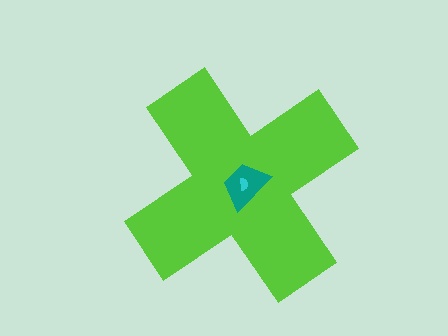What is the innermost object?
The cyan semicircle.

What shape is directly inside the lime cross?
The teal trapezoid.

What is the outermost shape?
The lime cross.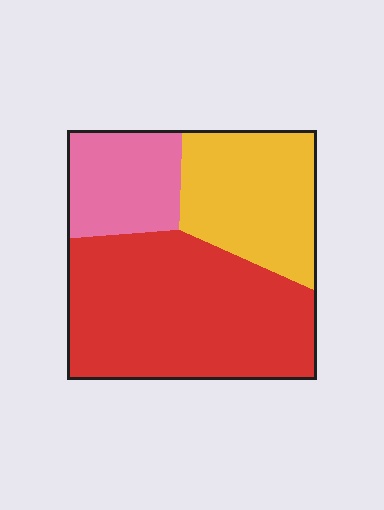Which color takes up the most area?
Red, at roughly 50%.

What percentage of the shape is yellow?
Yellow takes up about one quarter (1/4) of the shape.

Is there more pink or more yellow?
Yellow.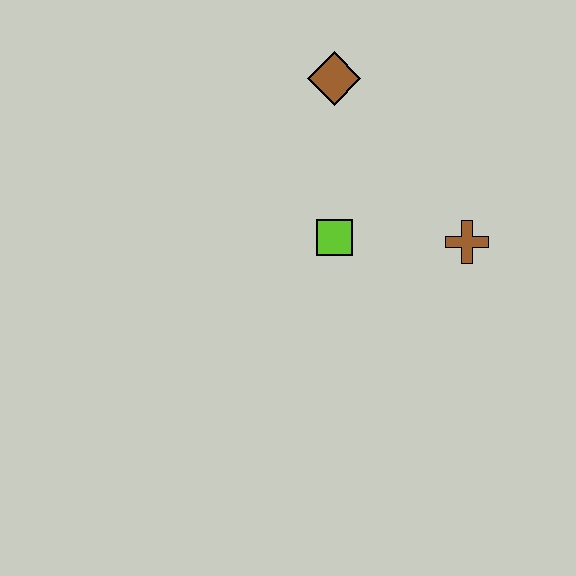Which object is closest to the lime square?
The brown cross is closest to the lime square.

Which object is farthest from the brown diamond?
The brown cross is farthest from the brown diamond.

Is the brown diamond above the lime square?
Yes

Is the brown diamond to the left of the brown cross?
Yes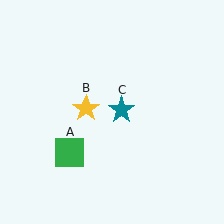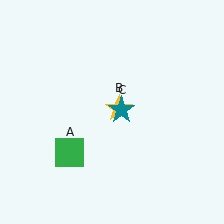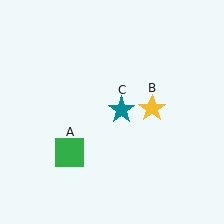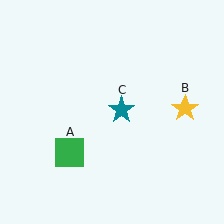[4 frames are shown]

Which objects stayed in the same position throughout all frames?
Green square (object A) and teal star (object C) remained stationary.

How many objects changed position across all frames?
1 object changed position: yellow star (object B).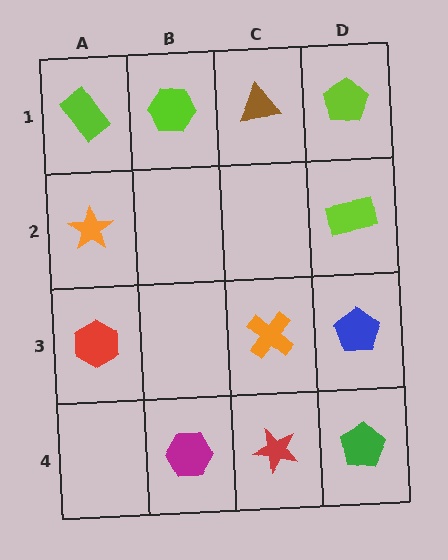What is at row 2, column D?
A lime rectangle.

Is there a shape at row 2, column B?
No, that cell is empty.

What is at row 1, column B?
A lime hexagon.